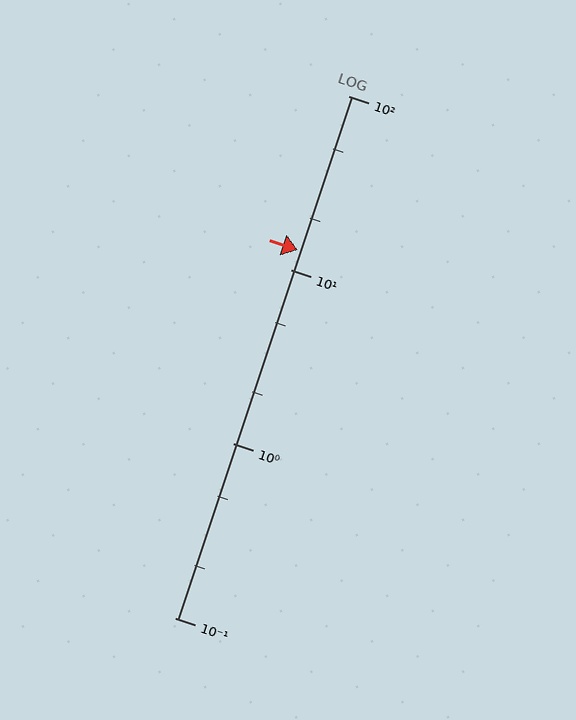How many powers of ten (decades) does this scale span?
The scale spans 3 decades, from 0.1 to 100.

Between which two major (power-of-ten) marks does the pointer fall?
The pointer is between 10 and 100.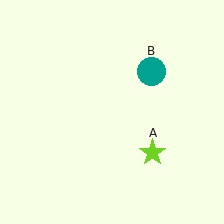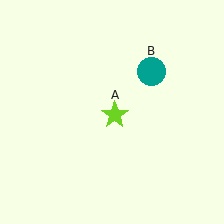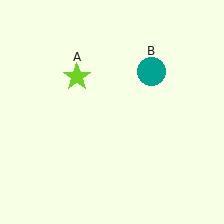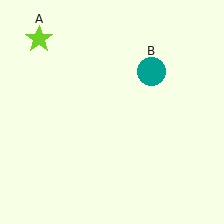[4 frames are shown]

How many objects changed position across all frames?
1 object changed position: lime star (object A).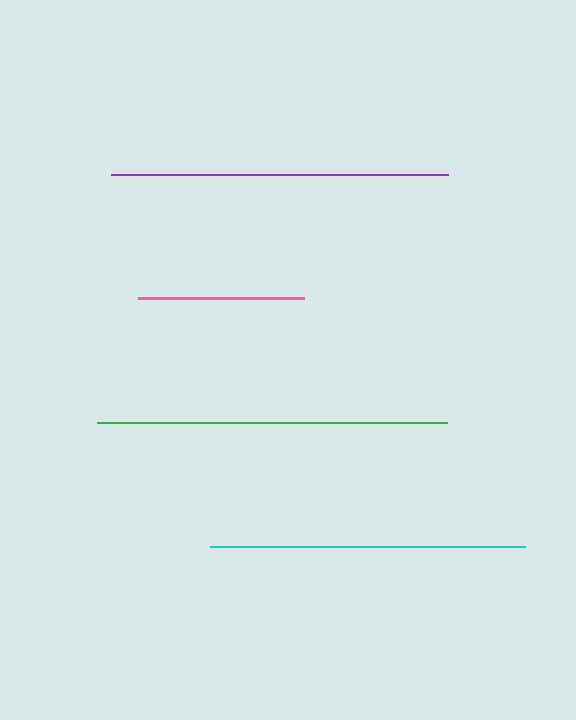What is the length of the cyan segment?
The cyan segment is approximately 316 pixels long.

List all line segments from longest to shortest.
From longest to shortest: green, purple, cyan, pink.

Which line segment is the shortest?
The pink line is the shortest at approximately 166 pixels.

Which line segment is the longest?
The green line is the longest at approximately 350 pixels.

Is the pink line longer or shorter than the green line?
The green line is longer than the pink line.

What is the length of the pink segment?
The pink segment is approximately 166 pixels long.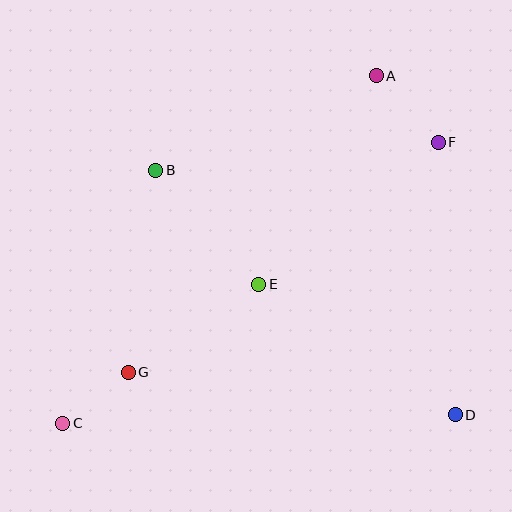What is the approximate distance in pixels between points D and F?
The distance between D and F is approximately 273 pixels.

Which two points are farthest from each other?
Points C and F are farthest from each other.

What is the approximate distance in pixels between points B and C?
The distance between B and C is approximately 270 pixels.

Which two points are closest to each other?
Points C and G are closest to each other.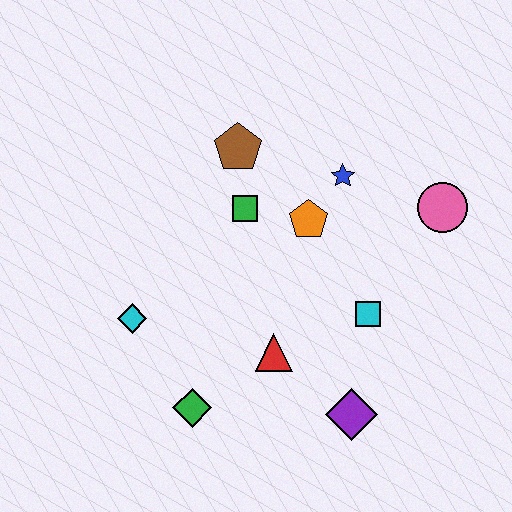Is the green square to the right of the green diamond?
Yes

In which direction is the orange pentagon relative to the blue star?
The orange pentagon is below the blue star.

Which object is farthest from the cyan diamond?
The pink circle is farthest from the cyan diamond.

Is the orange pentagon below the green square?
Yes